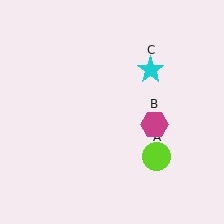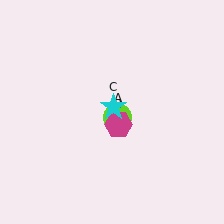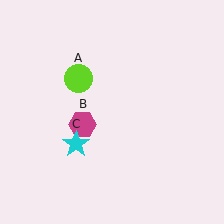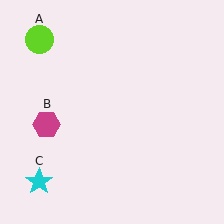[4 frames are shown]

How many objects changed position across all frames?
3 objects changed position: lime circle (object A), magenta hexagon (object B), cyan star (object C).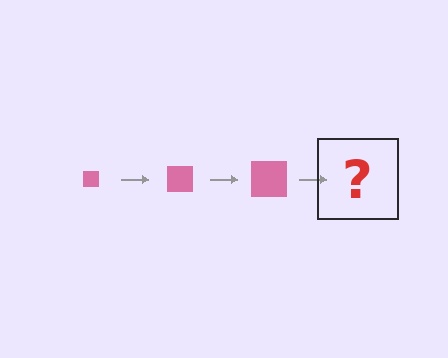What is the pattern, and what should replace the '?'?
The pattern is that the square gets progressively larger each step. The '?' should be a pink square, larger than the previous one.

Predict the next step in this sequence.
The next step is a pink square, larger than the previous one.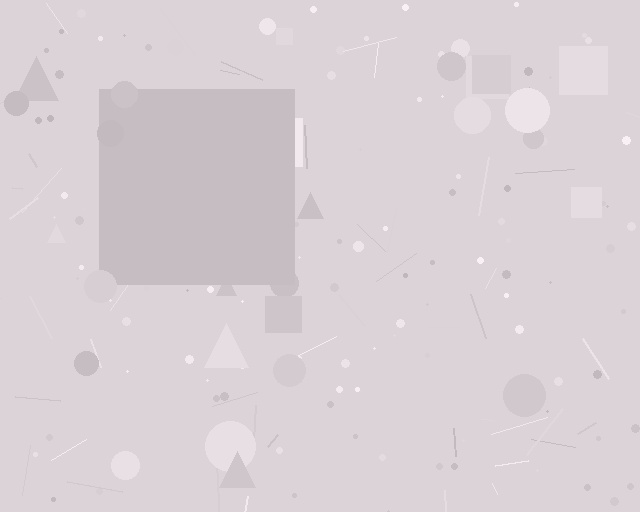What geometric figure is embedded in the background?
A square is embedded in the background.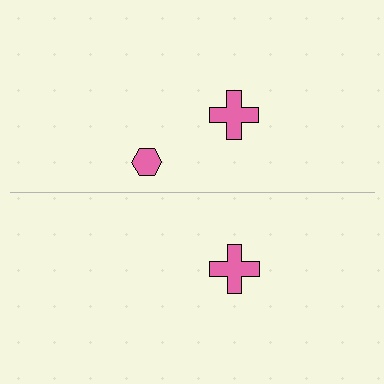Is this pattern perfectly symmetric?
No, the pattern is not perfectly symmetric. A pink hexagon is missing from the bottom side.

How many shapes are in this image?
There are 3 shapes in this image.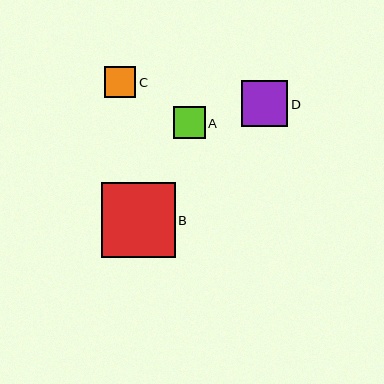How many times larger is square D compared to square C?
Square D is approximately 1.5 times the size of square C.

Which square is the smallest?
Square C is the smallest with a size of approximately 32 pixels.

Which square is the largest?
Square B is the largest with a size of approximately 74 pixels.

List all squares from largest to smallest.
From largest to smallest: B, D, A, C.